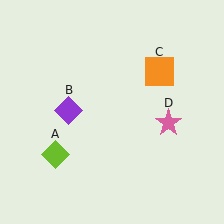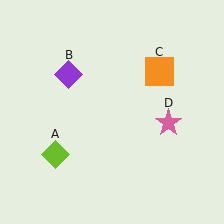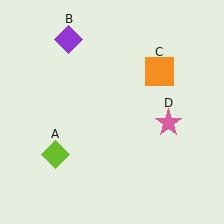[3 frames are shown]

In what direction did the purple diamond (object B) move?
The purple diamond (object B) moved up.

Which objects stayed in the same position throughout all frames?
Lime diamond (object A) and orange square (object C) and pink star (object D) remained stationary.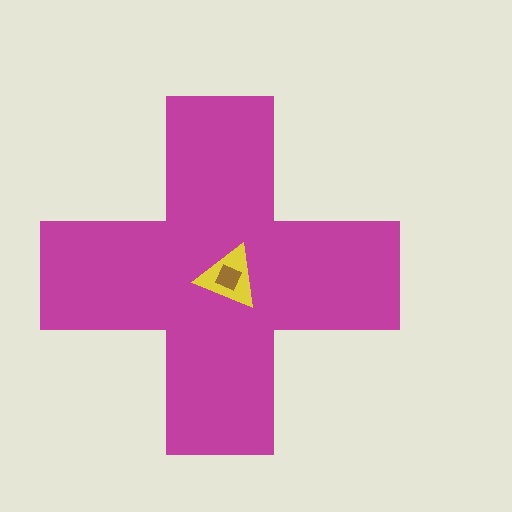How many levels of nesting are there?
3.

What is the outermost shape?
The magenta cross.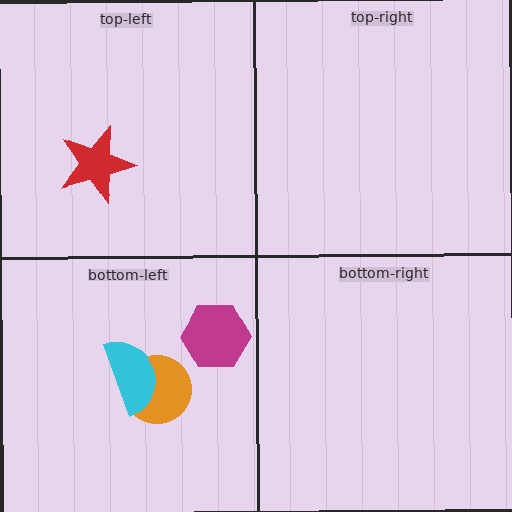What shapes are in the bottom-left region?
The orange circle, the magenta hexagon, the cyan semicircle.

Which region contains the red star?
The top-left region.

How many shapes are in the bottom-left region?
3.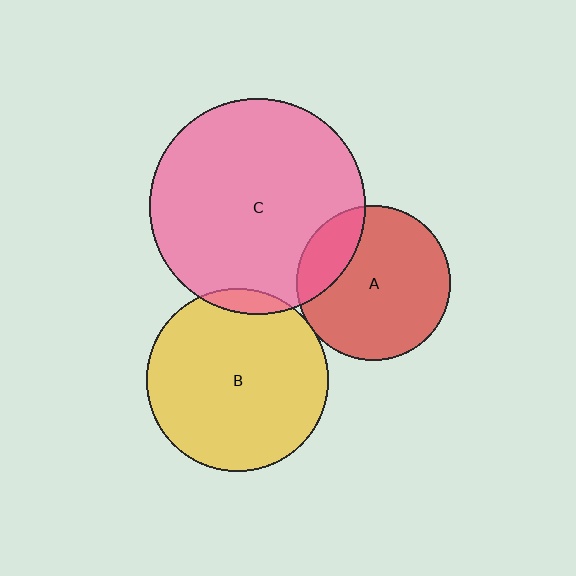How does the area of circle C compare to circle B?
Approximately 1.4 times.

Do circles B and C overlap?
Yes.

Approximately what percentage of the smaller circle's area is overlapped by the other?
Approximately 5%.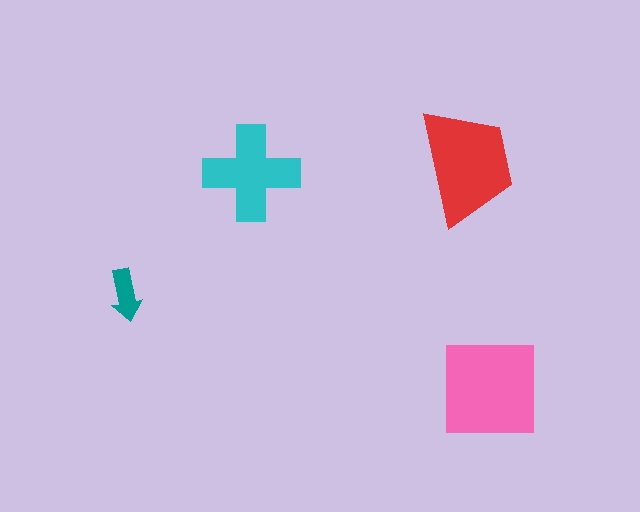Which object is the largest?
The pink square.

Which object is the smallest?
The teal arrow.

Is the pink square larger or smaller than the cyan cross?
Larger.